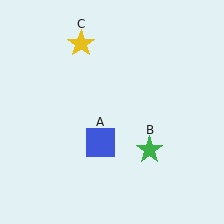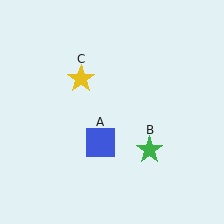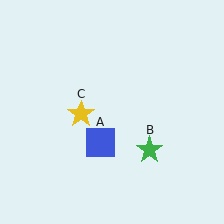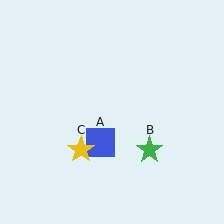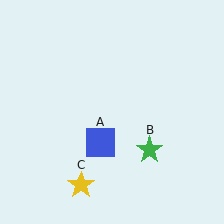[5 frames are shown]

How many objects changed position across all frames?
1 object changed position: yellow star (object C).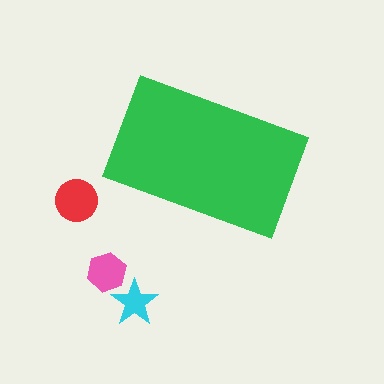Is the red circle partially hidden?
No, the red circle is fully visible.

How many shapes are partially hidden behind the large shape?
0 shapes are partially hidden.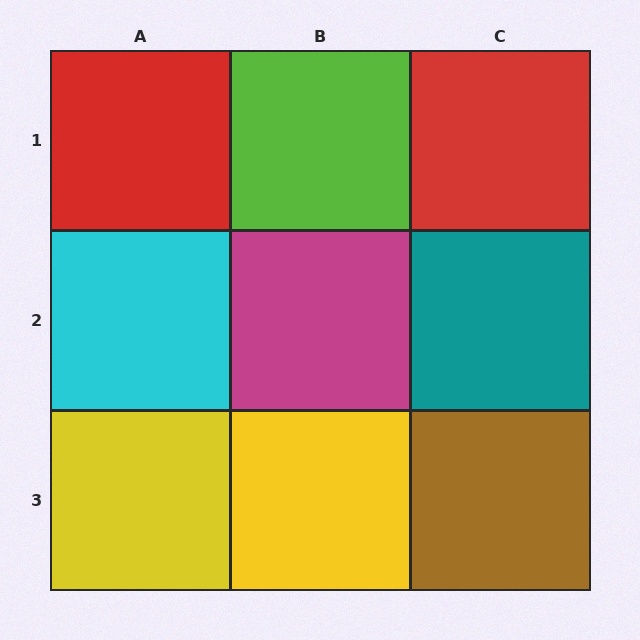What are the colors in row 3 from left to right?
Yellow, yellow, brown.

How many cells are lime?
1 cell is lime.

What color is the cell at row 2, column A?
Cyan.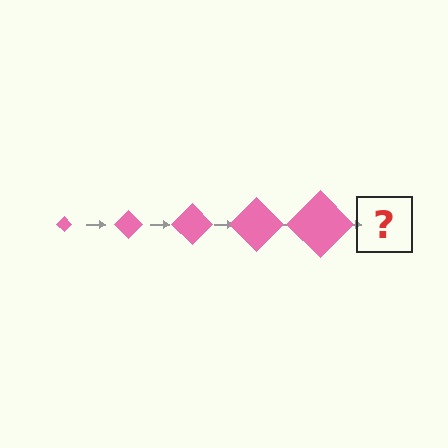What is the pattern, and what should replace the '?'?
The pattern is that the diamond gets progressively larger each step. The '?' should be a pink diamond, larger than the previous one.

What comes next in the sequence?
The next element should be a pink diamond, larger than the previous one.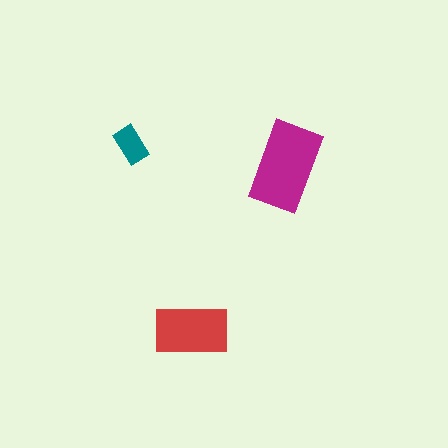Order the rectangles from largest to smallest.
the magenta one, the red one, the teal one.